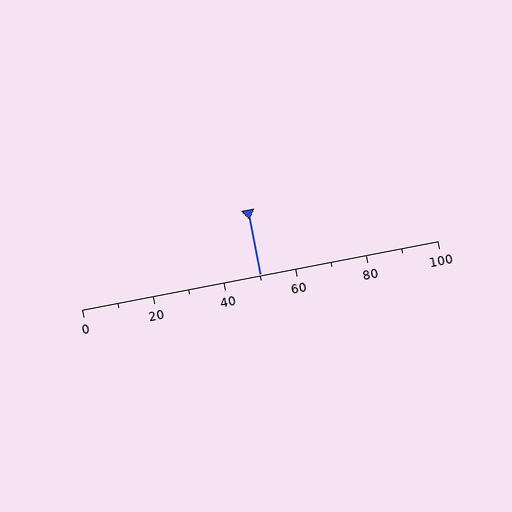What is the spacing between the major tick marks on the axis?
The major ticks are spaced 20 apart.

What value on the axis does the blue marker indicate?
The marker indicates approximately 50.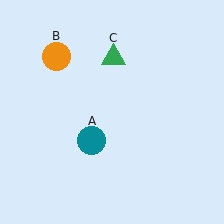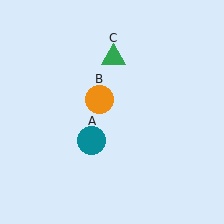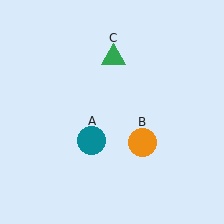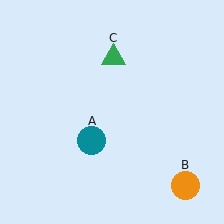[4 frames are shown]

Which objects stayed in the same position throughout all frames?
Teal circle (object A) and green triangle (object C) remained stationary.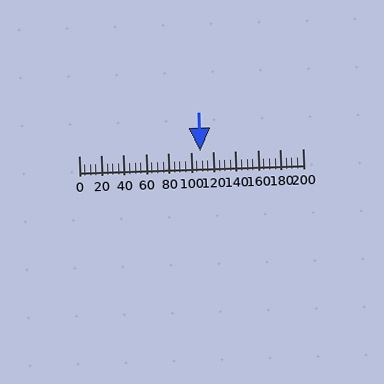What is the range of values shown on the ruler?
The ruler shows values from 0 to 200.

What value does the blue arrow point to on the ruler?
The blue arrow points to approximately 108.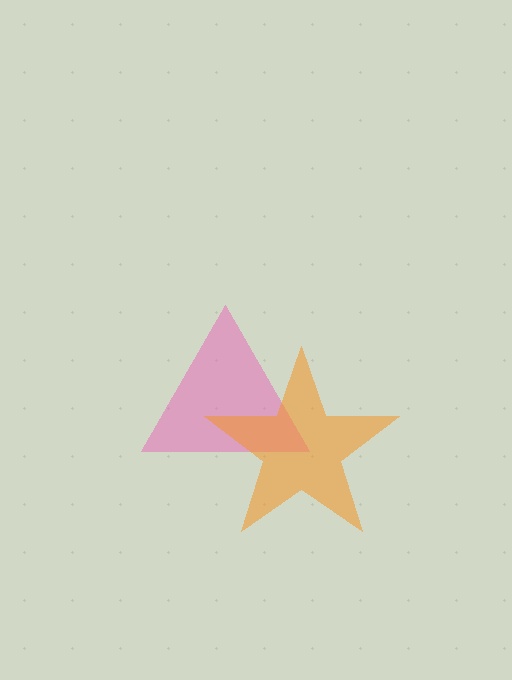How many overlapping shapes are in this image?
There are 2 overlapping shapes in the image.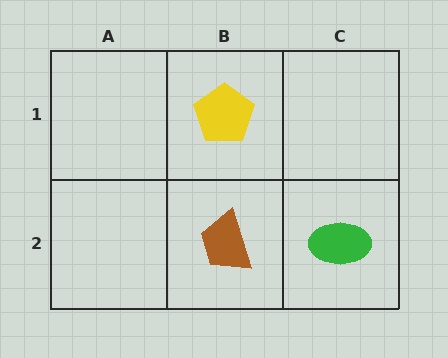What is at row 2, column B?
A brown trapezoid.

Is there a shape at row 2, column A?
No, that cell is empty.